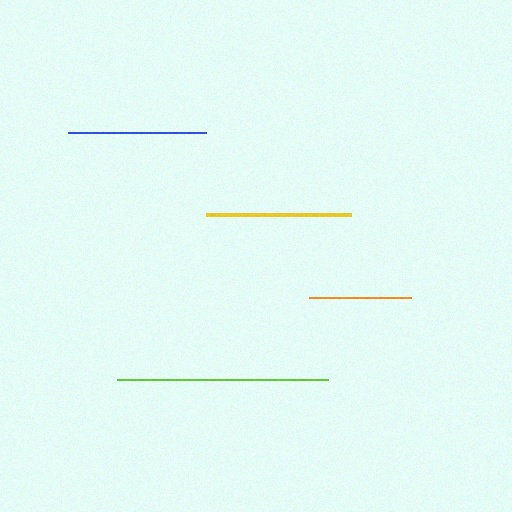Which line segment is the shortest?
The orange line is the shortest at approximately 103 pixels.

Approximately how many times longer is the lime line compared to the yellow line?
The lime line is approximately 1.4 times the length of the yellow line.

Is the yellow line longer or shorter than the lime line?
The lime line is longer than the yellow line.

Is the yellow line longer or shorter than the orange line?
The yellow line is longer than the orange line.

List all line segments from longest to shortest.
From longest to shortest: lime, yellow, blue, orange.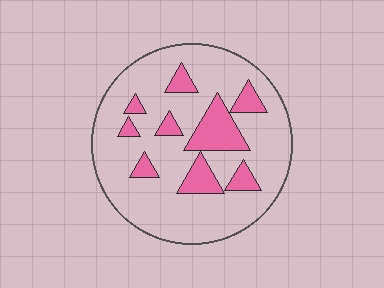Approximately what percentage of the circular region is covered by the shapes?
Approximately 20%.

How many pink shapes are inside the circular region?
9.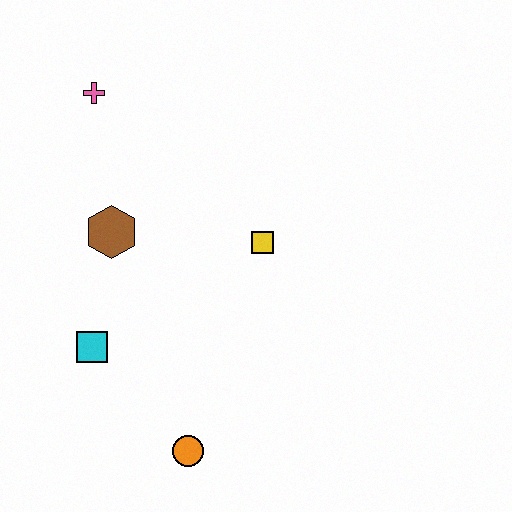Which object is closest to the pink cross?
The brown hexagon is closest to the pink cross.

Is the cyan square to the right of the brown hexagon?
No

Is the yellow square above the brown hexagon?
No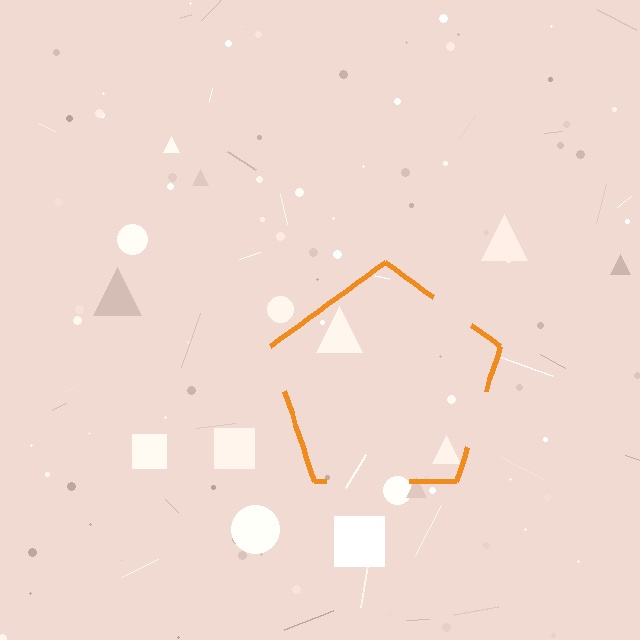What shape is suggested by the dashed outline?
The dashed outline suggests a pentagon.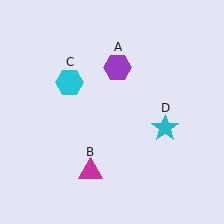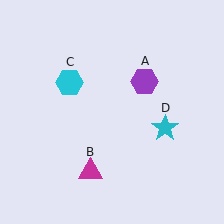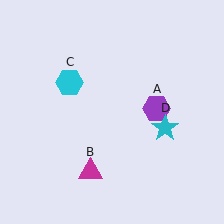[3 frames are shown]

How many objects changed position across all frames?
1 object changed position: purple hexagon (object A).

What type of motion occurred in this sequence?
The purple hexagon (object A) rotated clockwise around the center of the scene.